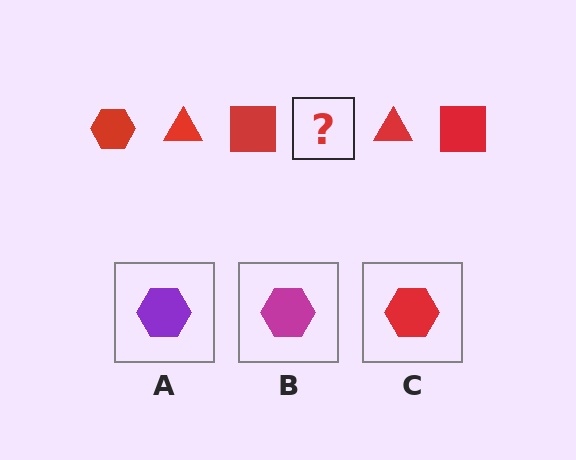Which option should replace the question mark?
Option C.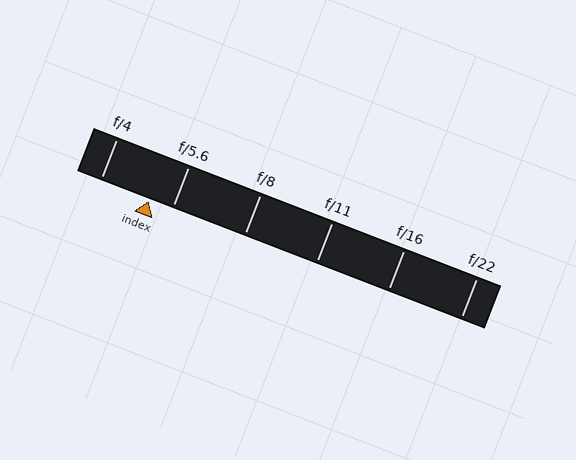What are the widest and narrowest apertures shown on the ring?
The widest aperture shown is f/4 and the narrowest is f/22.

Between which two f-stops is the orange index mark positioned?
The index mark is between f/4 and f/5.6.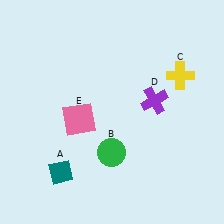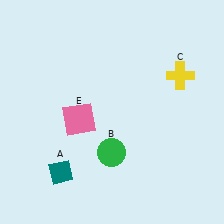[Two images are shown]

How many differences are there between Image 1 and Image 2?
There is 1 difference between the two images.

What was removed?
The purple cross (D) was removed in Image 2.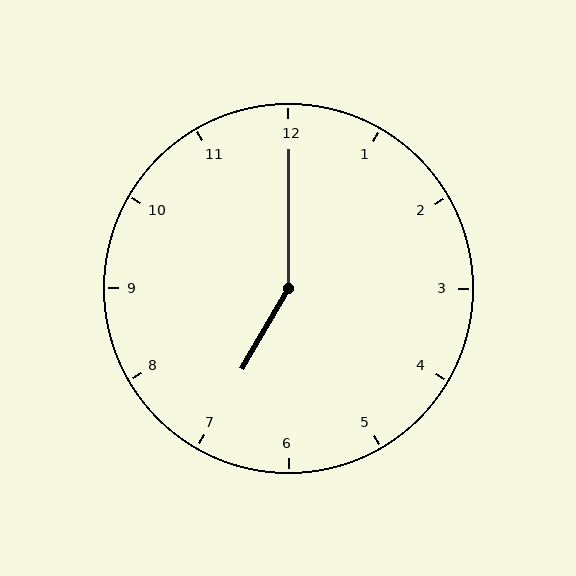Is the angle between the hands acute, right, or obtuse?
It is obtuse.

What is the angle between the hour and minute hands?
Approximately 150 degrees.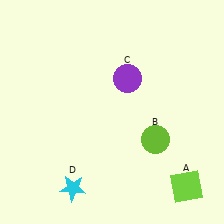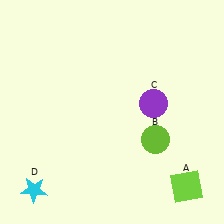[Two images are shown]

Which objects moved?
The objects that moved are: the purple circle (C), the cyan star (D).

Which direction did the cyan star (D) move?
The cyan star (D) moved left.